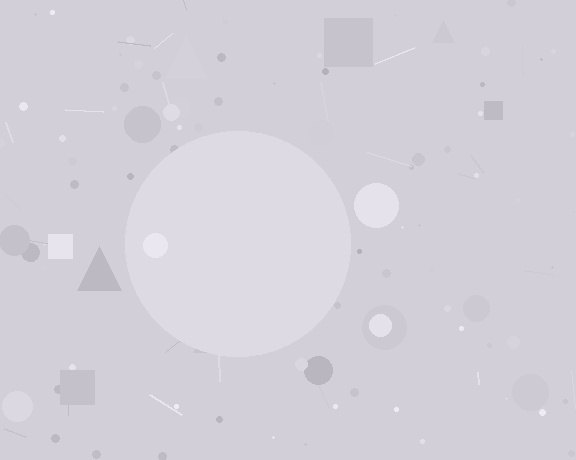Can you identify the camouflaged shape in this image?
The camouflaged shape is a circle.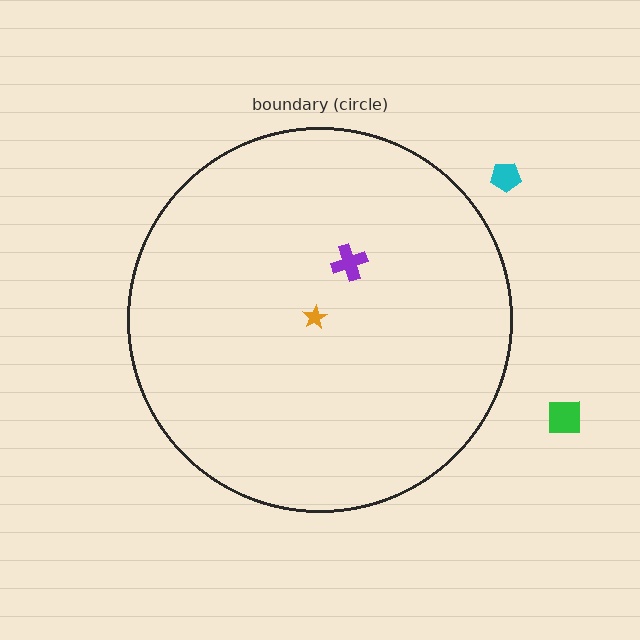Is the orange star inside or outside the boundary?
Inside.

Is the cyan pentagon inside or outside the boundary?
Outside.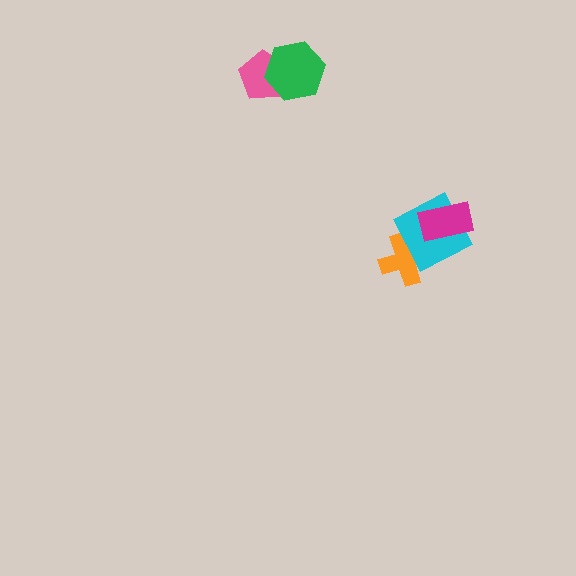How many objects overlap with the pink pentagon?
1 object overlaps with the pink pentagon.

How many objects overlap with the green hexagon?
1 object overlaps with the green hexagon.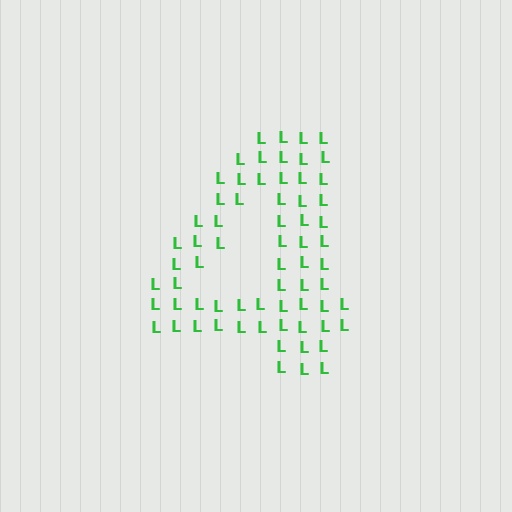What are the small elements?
The small elements are letter L's.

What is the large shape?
The large shape is the digit 4.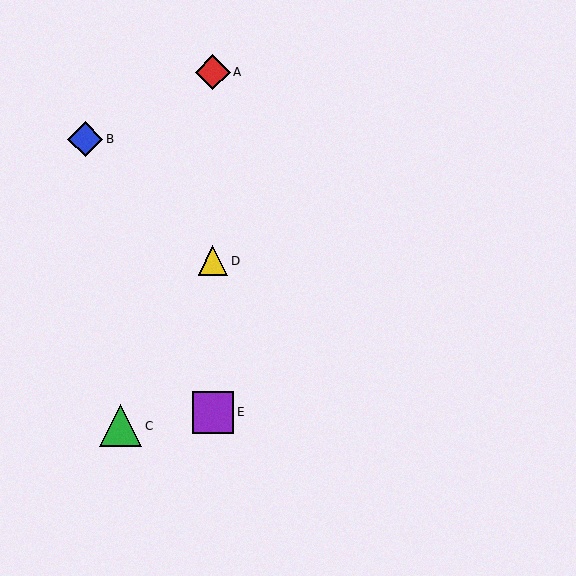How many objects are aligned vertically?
3 objects (A, D, E) are aligned vertically.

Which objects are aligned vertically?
Objects A, D, E are aligned vertically.